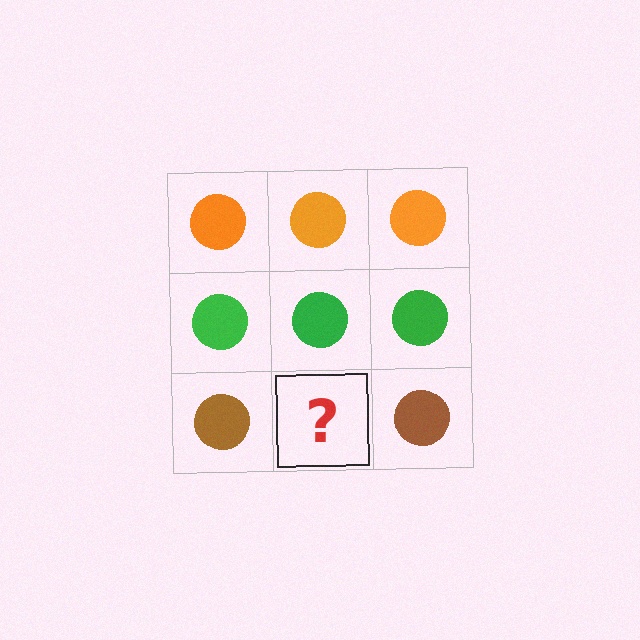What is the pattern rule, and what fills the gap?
The rule is that each row has a consistent color. The gap should be filled with a brown circle.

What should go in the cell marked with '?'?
The missing cell should contain a brown circle.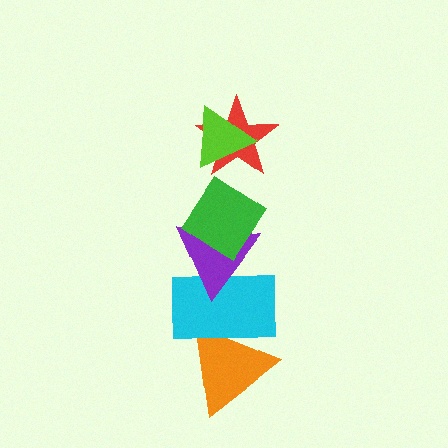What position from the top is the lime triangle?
The lime triangle is 1st from the top.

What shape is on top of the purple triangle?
The green diamond is on top of the purple triangle.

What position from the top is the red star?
The red star is 2nd from the top.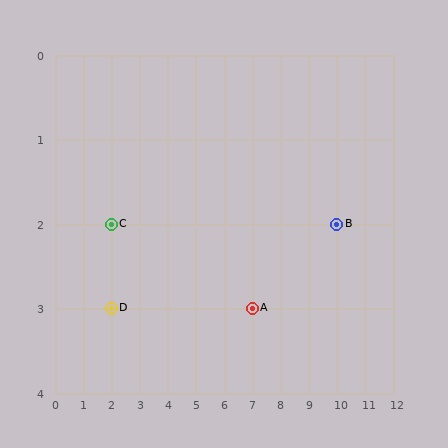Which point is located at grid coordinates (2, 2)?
Point C is at (2, 2).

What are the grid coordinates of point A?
Point A is at grid coordinates (7, 3).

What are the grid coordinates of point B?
Point B is at grid coordinates (10, 2).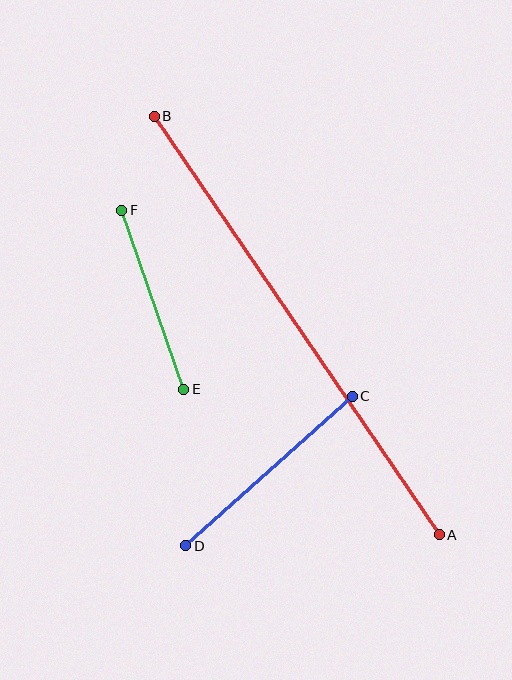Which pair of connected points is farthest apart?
Points A and B are farthest apart.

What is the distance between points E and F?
The distance is approximately 190 pixels.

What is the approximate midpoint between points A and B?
The midpoint is at approximately (297, 325) pixels.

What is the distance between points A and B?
The distance is approximately 506 pixels.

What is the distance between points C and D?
The distance is approximately 224 pixels.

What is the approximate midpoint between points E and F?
The midpoint is at approximately (153, 300) pixels.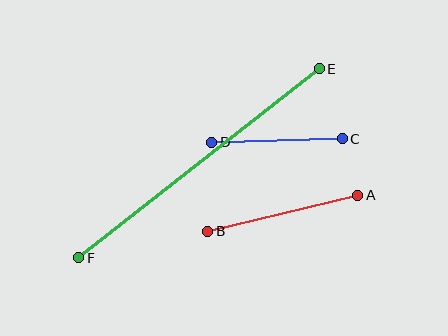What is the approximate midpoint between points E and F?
The midpoint is at approximately (199, 163) pixels.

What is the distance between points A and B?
The distance is approximately 154 pixels.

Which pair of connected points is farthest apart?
Points E and F are farthest apart.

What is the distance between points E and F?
The distance is approximately 306 pixels.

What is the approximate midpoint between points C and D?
The midpoint is at approximately (277, 141) pixels.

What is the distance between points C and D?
The distance is approximately 130 pixels.